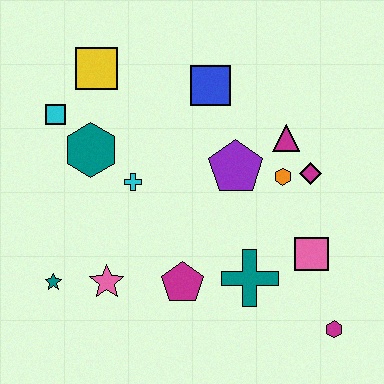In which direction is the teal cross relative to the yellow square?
The teal cross is below the yellow square.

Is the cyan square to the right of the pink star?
No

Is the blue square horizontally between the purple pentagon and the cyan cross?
Yes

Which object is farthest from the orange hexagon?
The teal star is farthest from the orange hexagon.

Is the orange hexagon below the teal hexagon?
Yes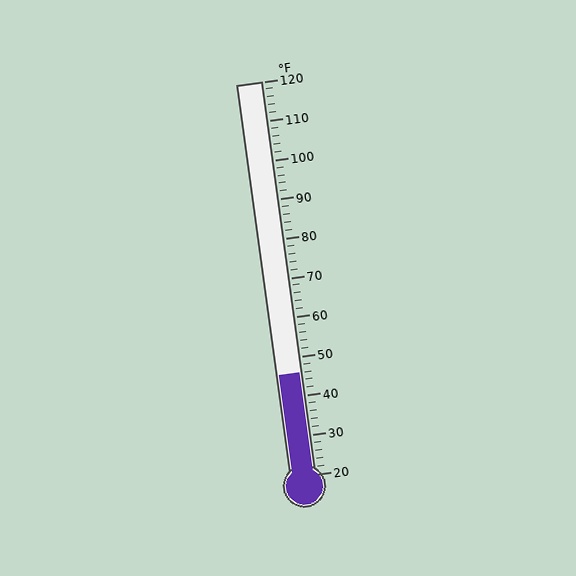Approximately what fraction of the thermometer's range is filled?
The thermometer is filled to approximately 25% of its range.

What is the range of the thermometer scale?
The thermometer scale ranges from 20°F to 120°F.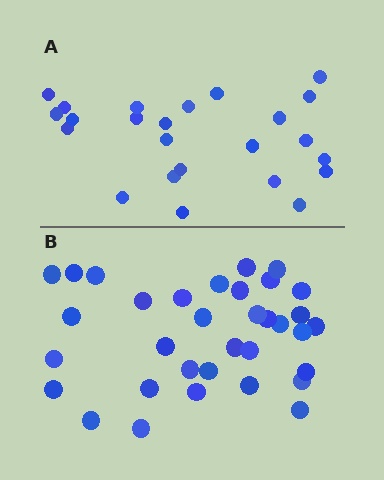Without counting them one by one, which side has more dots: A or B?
Region B (the bottom region) has more dots.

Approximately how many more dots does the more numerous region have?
Region B has roughly 10 or so more dots than region A.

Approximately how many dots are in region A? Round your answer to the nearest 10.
About 20 dots. (The exact count is 24, which rounds to 20.)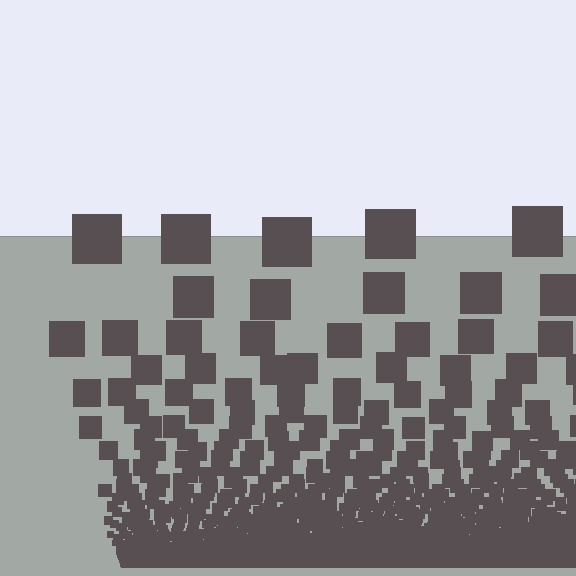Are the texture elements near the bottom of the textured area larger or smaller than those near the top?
Smaller. The gradient is inverted — elements near the bottom are smaller and denser.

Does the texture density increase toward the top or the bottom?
Density increases toward the bottom.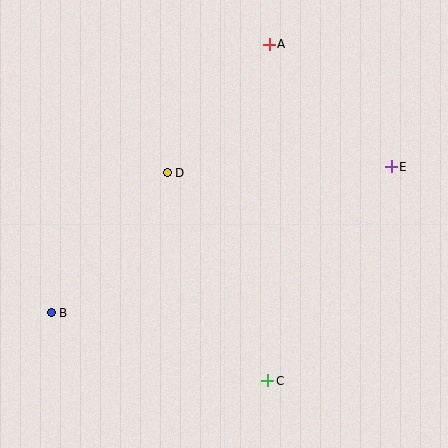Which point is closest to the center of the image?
Point D at (167, 173) is closest to the center.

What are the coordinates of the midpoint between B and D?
The midpoint between B and D is at (109, 243).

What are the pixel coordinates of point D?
Point D is at (167, 173).